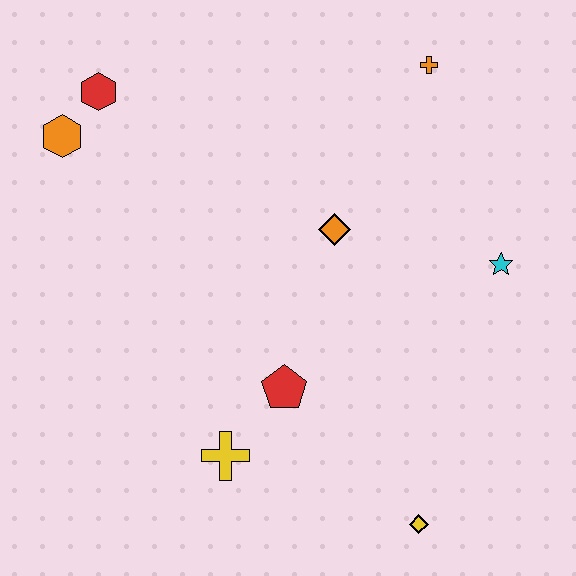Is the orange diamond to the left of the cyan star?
Yes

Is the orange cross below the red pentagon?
No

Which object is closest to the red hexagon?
The orange hexagon is closest to the red hexagon.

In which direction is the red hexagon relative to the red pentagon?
The red hexagon is above the red pentagon.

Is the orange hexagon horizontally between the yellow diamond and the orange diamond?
No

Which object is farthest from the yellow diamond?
The red hexagon is farthest from the yellow diamond.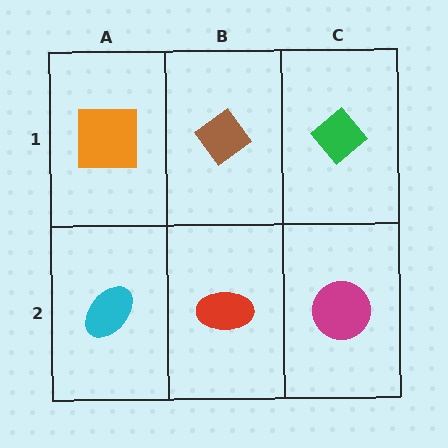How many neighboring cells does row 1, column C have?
2.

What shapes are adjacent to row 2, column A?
An orange square (row 1, column A), a red ellipse (row 2, column B).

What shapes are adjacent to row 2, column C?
A green diamond (row 1, column C), a red ellipse (row 2, column B).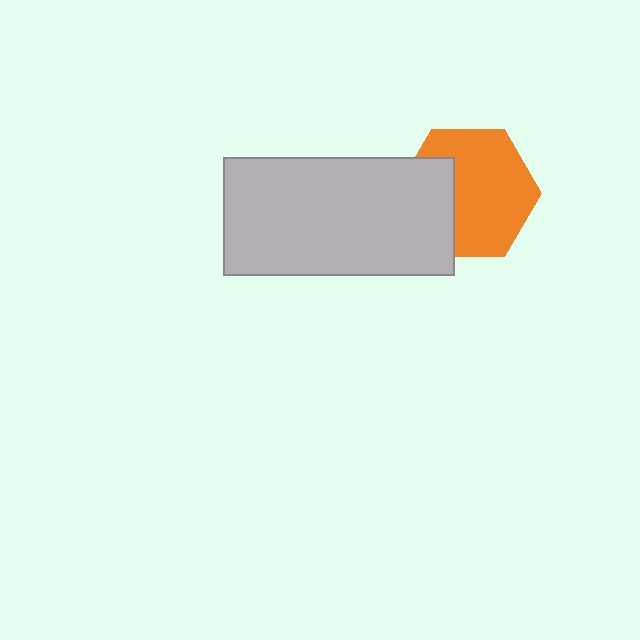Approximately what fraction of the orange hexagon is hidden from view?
Roughly 32% of the orange hexagon is hidden behind the light gray rectangle.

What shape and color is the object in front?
The object in front is a light gray rectangle.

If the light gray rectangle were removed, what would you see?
You would see the complete orange hexagon.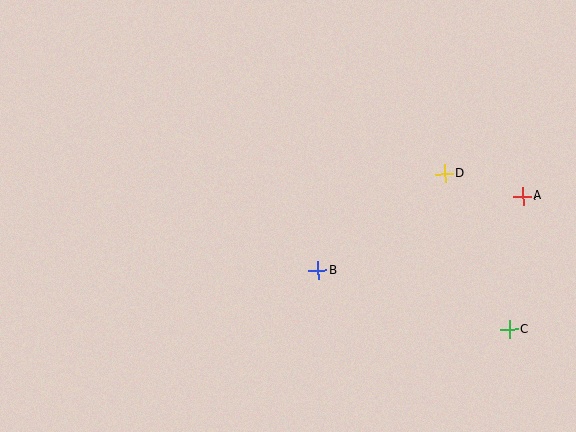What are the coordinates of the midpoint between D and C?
The midpoint between D and C is at (477, 251).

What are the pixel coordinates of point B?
Point B is at (318, 271).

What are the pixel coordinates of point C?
Point C is at (509, 329).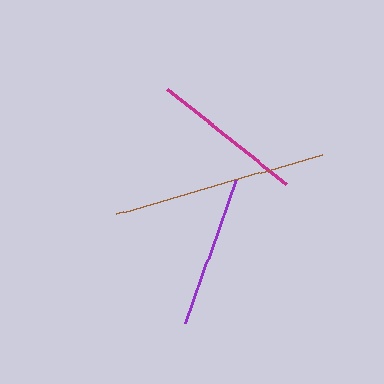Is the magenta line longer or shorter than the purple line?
The purple line is longer than the magenta line.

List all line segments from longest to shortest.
From longest to shortest: brown, purple, magenta.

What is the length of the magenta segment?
The magenta segment is approximately 152 pixels long.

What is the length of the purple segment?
The purple segment is approximately 153 pixels long.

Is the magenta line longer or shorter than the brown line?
The brown line is longer than the magenta line.